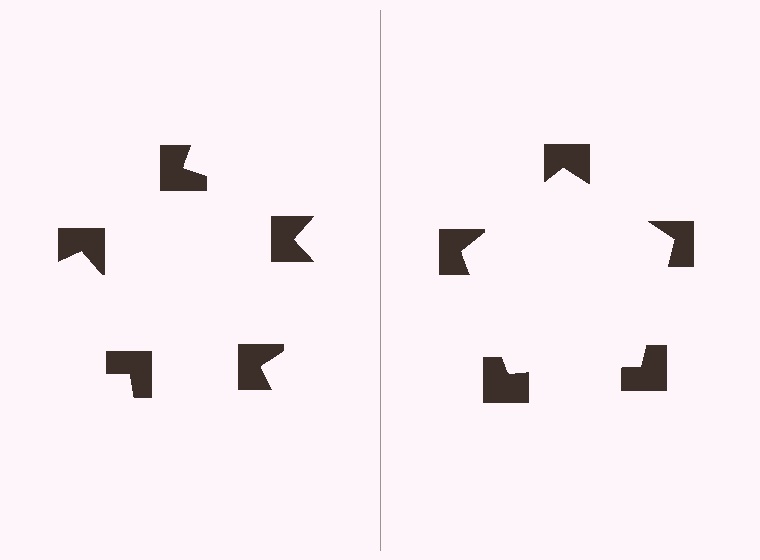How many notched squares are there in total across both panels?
10 — 5 on each side.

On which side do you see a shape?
An illusory pentagon appears on the right side. On the left side the wedge cuts are rotated, so no coherent shape forms.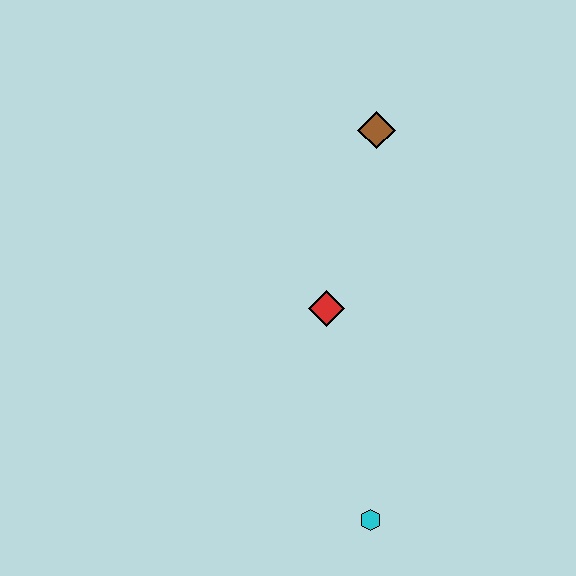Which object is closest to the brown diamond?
The red diamond is closest to the brown diamond.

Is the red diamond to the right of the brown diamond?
No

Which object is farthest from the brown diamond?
The cyan hexagon is farthest from the brown diamond.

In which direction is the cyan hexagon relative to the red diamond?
The cyan hexagon is below the red diamond.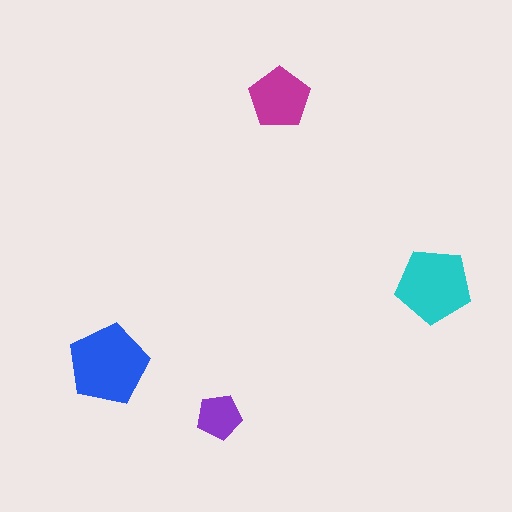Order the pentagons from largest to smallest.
the blue one, the cyan one, the magenta one, the purple one.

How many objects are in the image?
There are 4 objects in the image.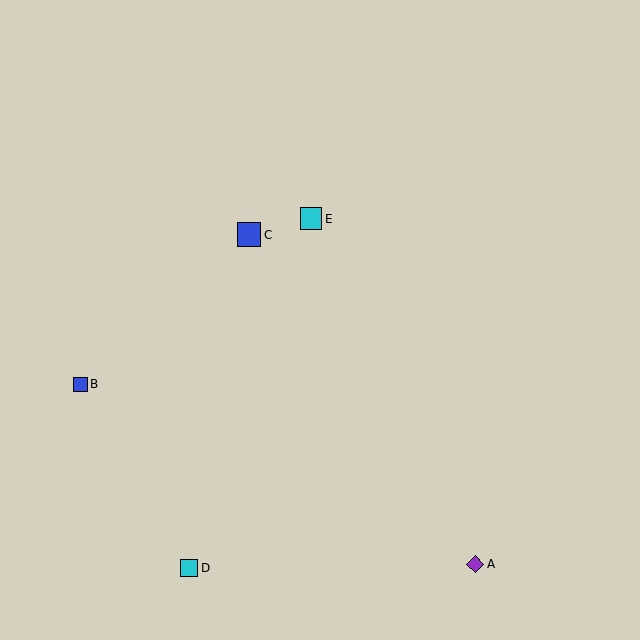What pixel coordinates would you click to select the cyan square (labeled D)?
Click at (189, 568) to select the cyan square D.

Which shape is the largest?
The blue square (labeled C) is the largest.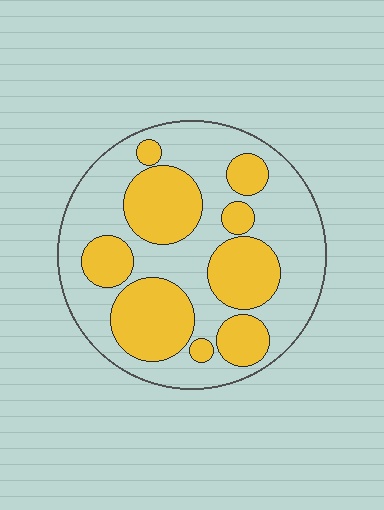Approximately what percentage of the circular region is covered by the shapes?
Approximately 40%.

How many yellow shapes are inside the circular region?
9.